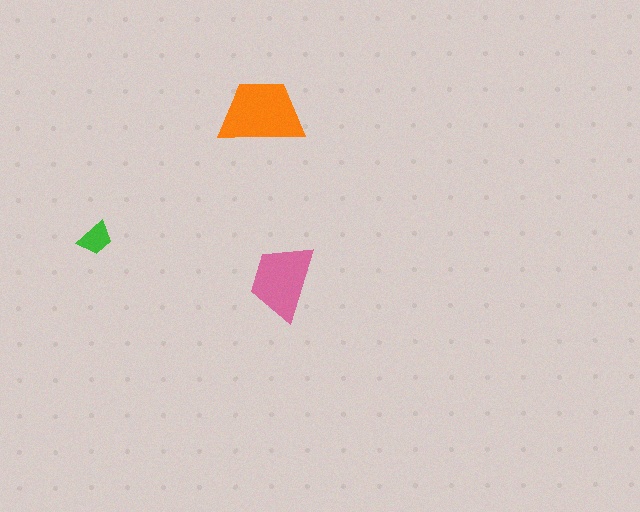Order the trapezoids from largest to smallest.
the orange one, the pink one, the green one.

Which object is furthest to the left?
The green trapezoid is leftmost.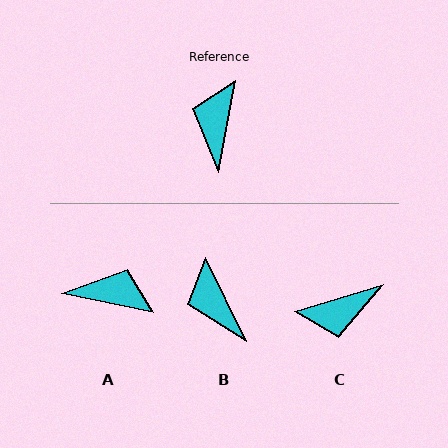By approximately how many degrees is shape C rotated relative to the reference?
Approximately 117 degrees counter-clockwise.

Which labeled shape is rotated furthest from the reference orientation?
C, about 117 degrees away.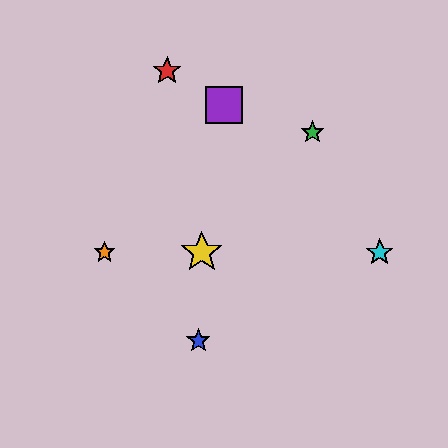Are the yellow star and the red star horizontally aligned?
No, the yellow star is at y≈252 and the red star is at y≈71.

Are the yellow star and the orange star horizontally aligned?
Yes, both are at y≈252.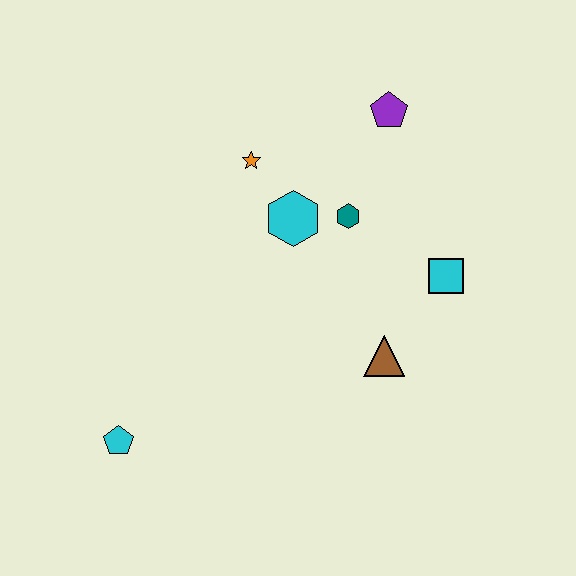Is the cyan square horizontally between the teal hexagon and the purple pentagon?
No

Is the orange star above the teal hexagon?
Yes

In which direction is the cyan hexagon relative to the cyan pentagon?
The cyan hexagon is above the cyan pentagon.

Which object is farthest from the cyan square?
The cyan pentagon is farthest from the cyan square.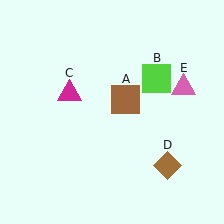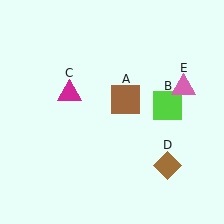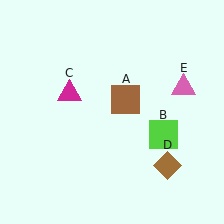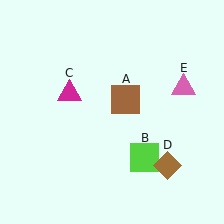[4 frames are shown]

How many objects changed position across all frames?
1 object changed position: lime square (object B).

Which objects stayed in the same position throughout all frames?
Brown square (object A) and magenta triangle (object C) and brown diamond (object D) and pink triangle (object E) remained stationary.